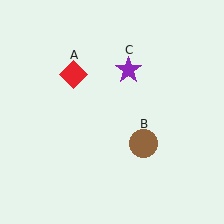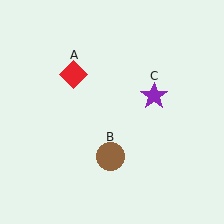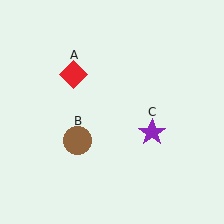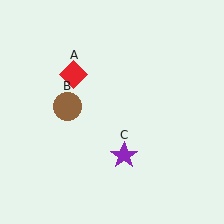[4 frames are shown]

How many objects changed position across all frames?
2 objects changed position: brown circle (object B), purple star (object C).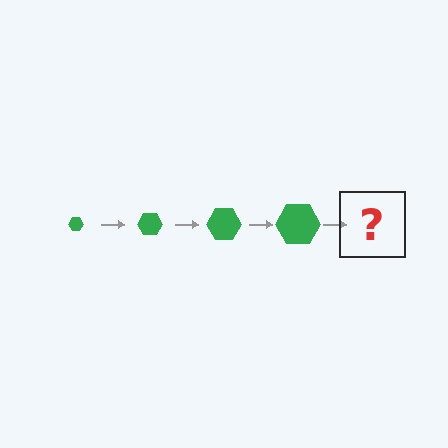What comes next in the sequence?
The next element should be a green hexagon, larger than the previous one.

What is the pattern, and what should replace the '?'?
The pattern is that the hexagon gets progressively larger each step. The '?' should be a green hexagon, larger than the previous one.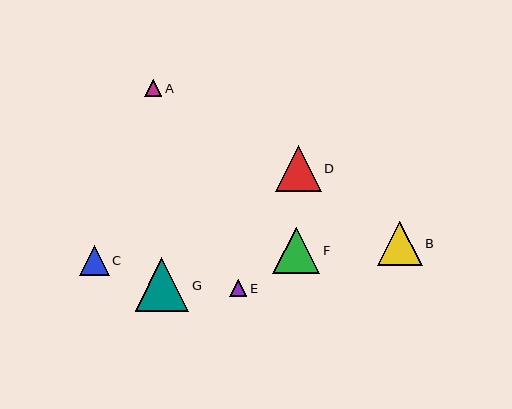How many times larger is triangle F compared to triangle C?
Triangle F is approximately 1.6 times the size of triangle C.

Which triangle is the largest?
Triangle G is the largest with a size of approximately 54 pixels.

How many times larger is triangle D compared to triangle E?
Triangle D is approximately 2.6 times the size of triangle E.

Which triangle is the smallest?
Triangle A is the smallest with a size of approximately 17 pixels.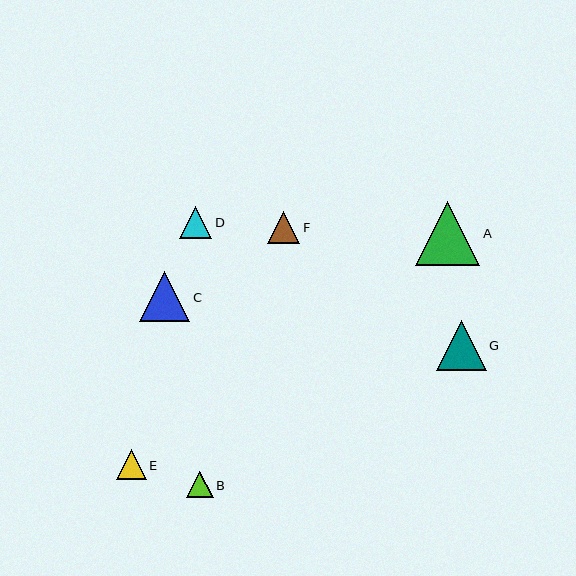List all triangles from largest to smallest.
From largest to smallest: A, C, G, D, F, E, B.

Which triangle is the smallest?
Triangle B is the smallest with a size of approximately 27 pixels.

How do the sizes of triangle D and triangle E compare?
Triangle D and triangle E are approximately the same size.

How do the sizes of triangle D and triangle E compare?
Triangle D and triangle E are approximately the same size.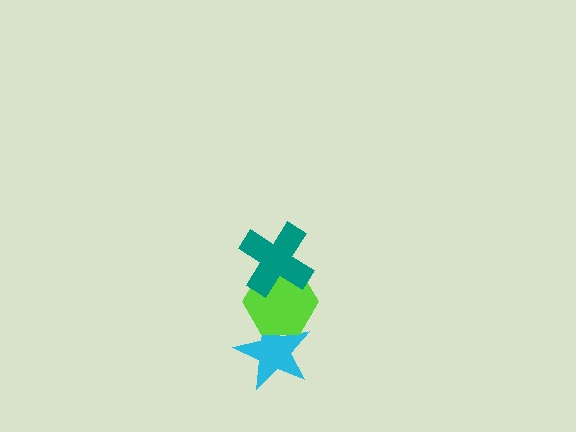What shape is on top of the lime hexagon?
The teal cross is on top of the lime hexagon.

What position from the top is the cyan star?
The cyan star is 3rd from the top.